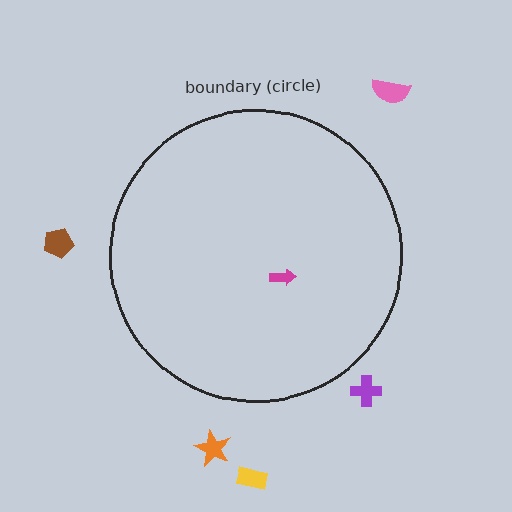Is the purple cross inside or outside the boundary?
Outside.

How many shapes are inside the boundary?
1 inside, 5 outside.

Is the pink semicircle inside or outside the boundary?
Outside.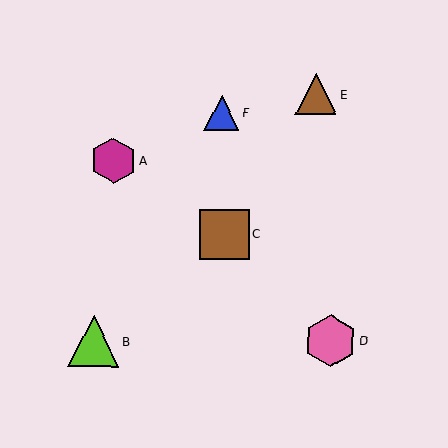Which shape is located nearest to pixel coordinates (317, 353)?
The pink hexagon (labeled D) at (331, 341) is nearest to that location.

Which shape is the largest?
The pink hexagon (labeled D) is the largest.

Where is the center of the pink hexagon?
The center of the pink hexagon is at (331, 341).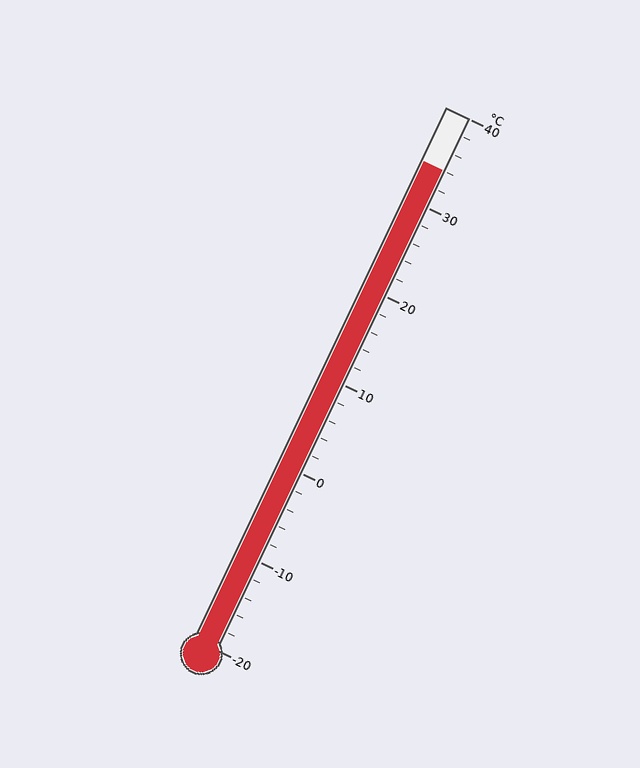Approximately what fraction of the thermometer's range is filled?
The thermometer is filled to approximately 90% of its range.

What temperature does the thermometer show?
The thermometer shows approximately 34°C.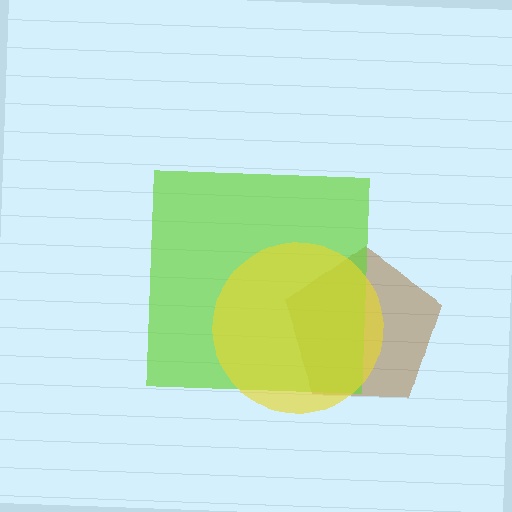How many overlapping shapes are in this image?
There are 3 overlapping shapes in the image.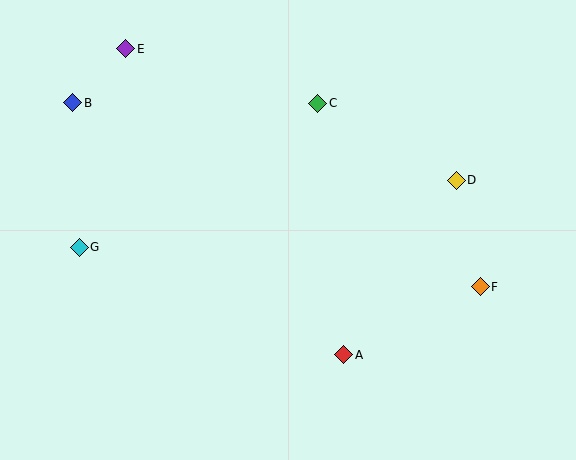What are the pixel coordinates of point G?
Point G is at (79, 247).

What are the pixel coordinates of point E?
Point E is at (126, 49).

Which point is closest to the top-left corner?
Point B is closest to the top-left corner.